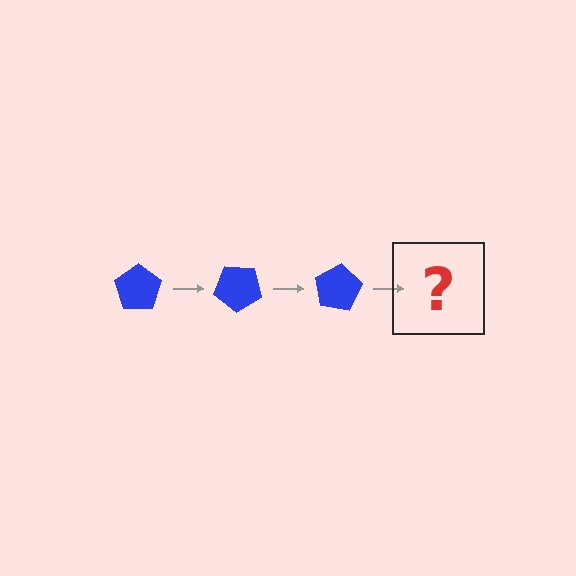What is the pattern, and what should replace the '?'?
The pattern is that the pentagon rotates 40 degrees each step. The '?' should be a blue pentagon rotated 120 degrees.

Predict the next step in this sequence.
The next step is a blue pentagon rotated 120 degrees.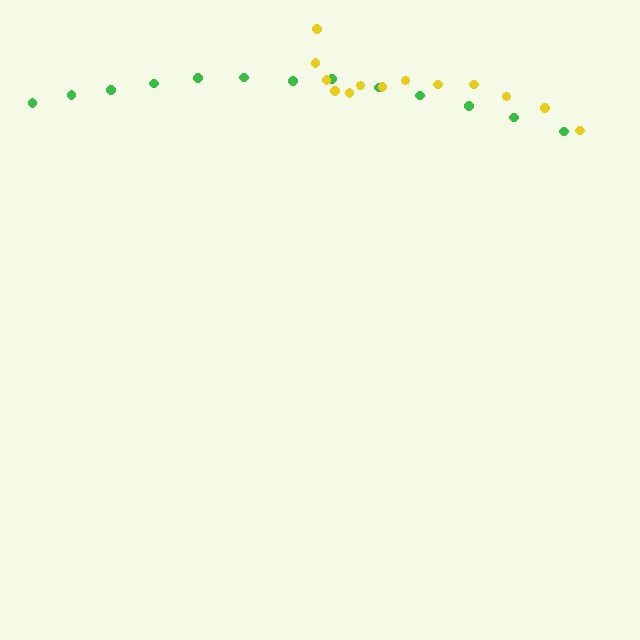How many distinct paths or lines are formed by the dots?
There are 2 distinct paths.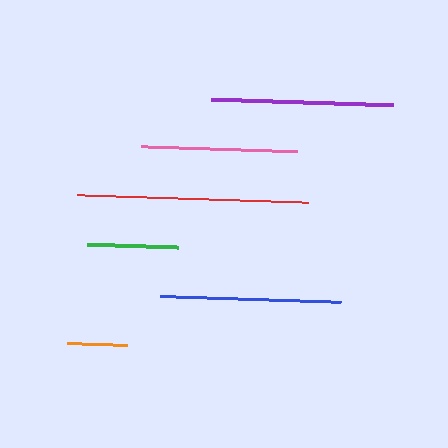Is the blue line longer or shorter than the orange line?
The blue line is longer than the orange line.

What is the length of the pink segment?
The pink segment is approximately 157 pixels long.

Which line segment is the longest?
The red line is the longest at approximately 231 pixels.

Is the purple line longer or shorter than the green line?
The purple line is longer than the green line.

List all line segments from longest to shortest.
From longest to shortest: red, purple, blue, pink, green, orange.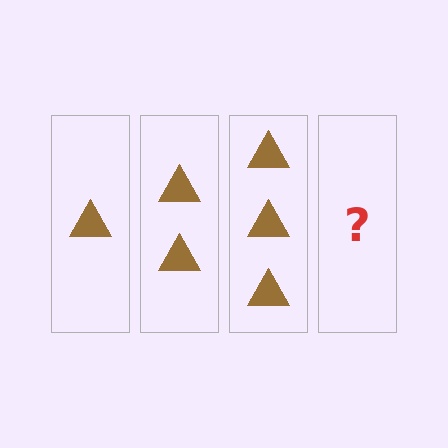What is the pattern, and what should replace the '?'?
The pattern is that each step adds one more triangle. The '?' should be 4 triangles.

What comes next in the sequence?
The next element should be 4 triangles.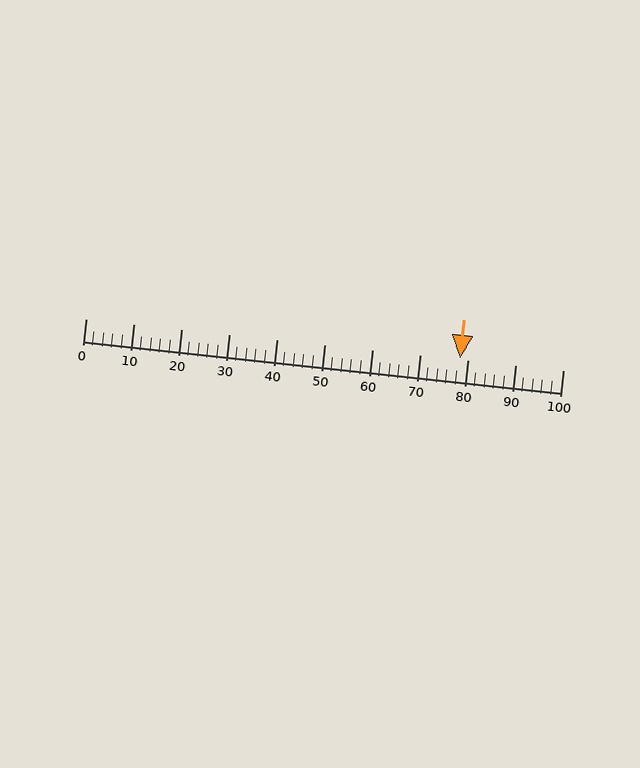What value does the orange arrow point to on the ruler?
The orange arrow points to approximately 78.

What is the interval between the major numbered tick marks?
The major tick marks are spaced 10 units apart.